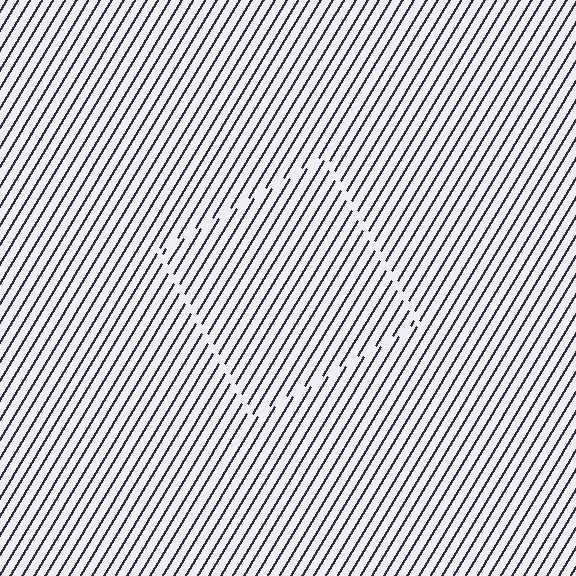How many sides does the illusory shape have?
4 sides — the line-ends trace a square.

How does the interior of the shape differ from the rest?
The interior of the shape contains the same grating, shifted by half a period — the contour is defined by the phase discontinuity where line-ends from the inner and outer gratings abut.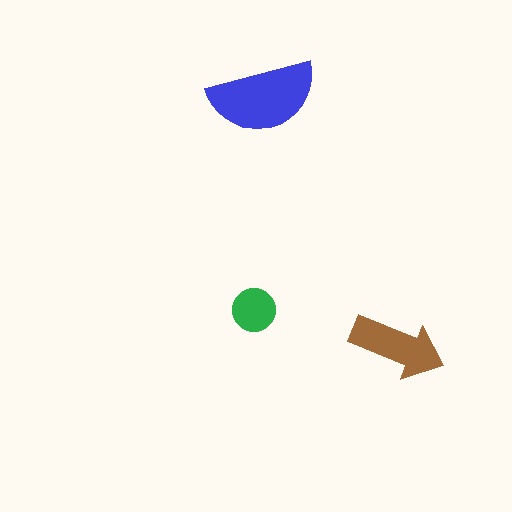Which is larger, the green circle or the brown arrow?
The brown arrow.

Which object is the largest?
The blue semicircle.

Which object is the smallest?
The green circle.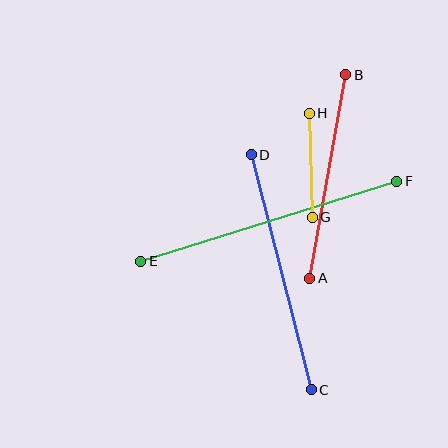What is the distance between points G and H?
The distance is approximately 104 pixels.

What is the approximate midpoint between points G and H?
The midpoint is at approximately (311, 165) pixels.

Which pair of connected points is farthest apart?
Points E and F are farthest apart.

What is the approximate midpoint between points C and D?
The midpoint is at approximately (281, 272) pixels.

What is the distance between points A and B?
The distance is approximately 207 pixels.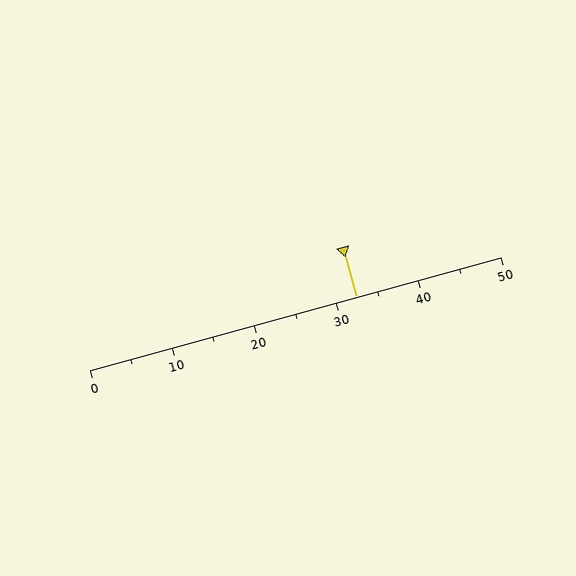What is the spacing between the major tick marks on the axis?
The major ticks are spaced 10 apart.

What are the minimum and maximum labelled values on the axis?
The axis runs from 0 to 50.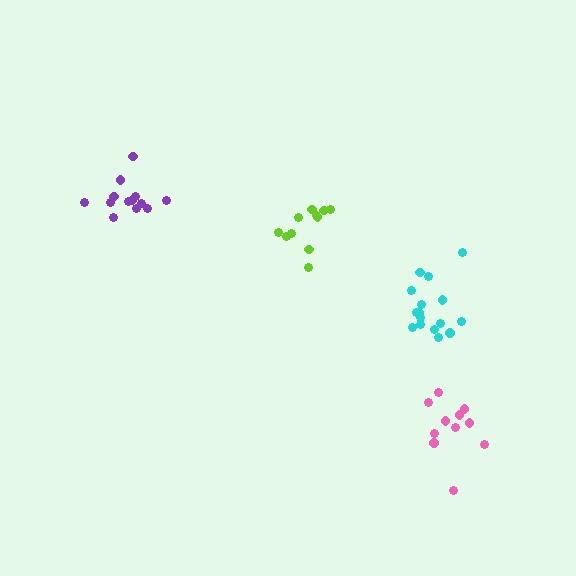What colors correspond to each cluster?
The clusters are colored: lime, cyan, purple, pink.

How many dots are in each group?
Group 1: 11 dots, Group 2: 16 dots, Group 3: 13 dots, Group 4: 11 dots (51 total).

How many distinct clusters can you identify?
There are 4 distinct clusters.